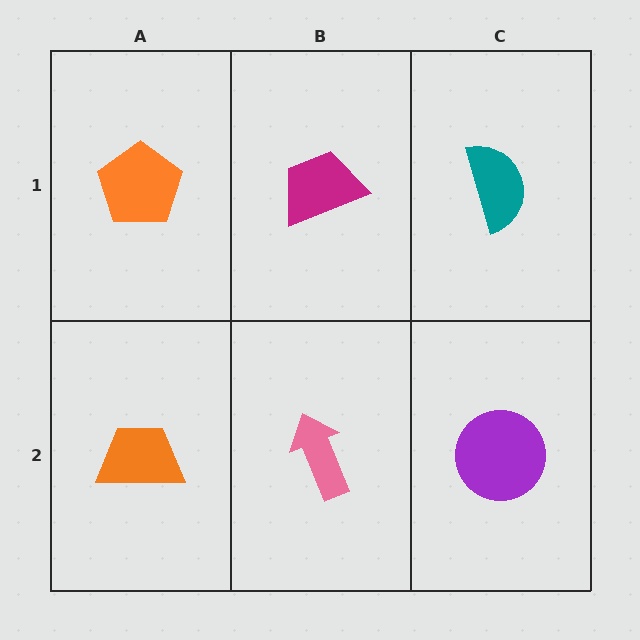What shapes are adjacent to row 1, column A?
An orange trapezoid (row 2, column A), a magenta trapezoid (row 1, column B).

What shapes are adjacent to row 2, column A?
An orange pentagon (row 1, column A), a pink arrow (row 2, column B).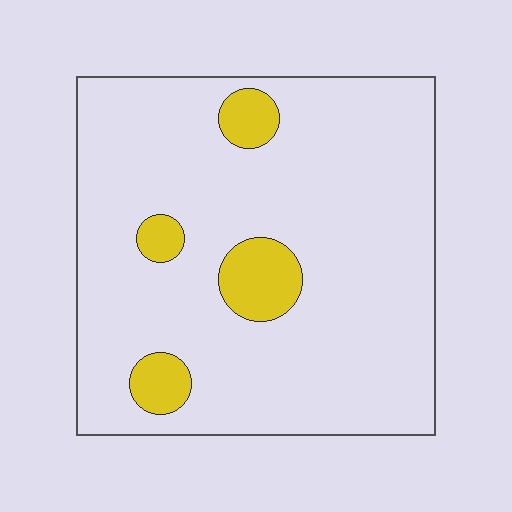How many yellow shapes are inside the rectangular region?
4.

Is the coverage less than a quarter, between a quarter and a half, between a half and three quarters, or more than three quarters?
Less than a quarter.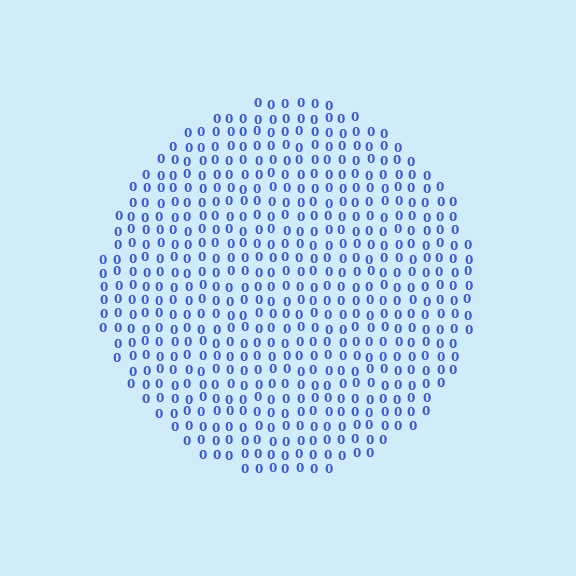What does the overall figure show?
The overall figure shows a circle.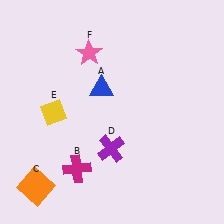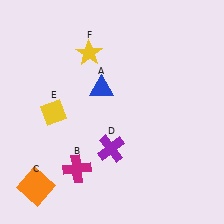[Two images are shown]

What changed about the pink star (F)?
In Image 1, F is pink. In Image 2, it changed to yellow.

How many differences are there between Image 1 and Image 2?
There is 1 difference between the two images.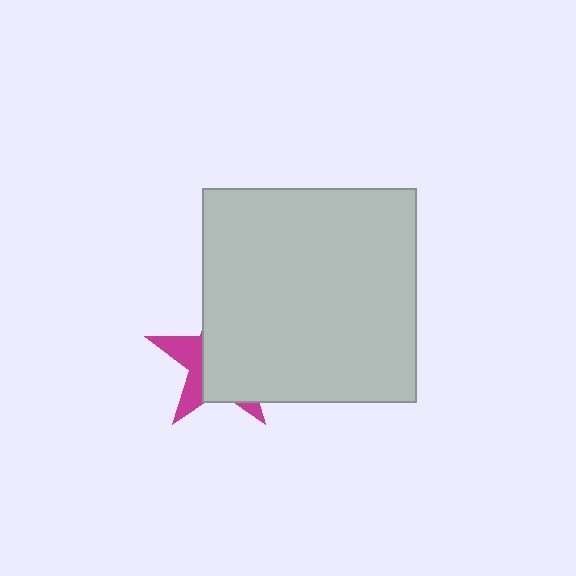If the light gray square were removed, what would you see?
You would see the complete magenta star.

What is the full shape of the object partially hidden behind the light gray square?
The partially hidden object is a magenta star.